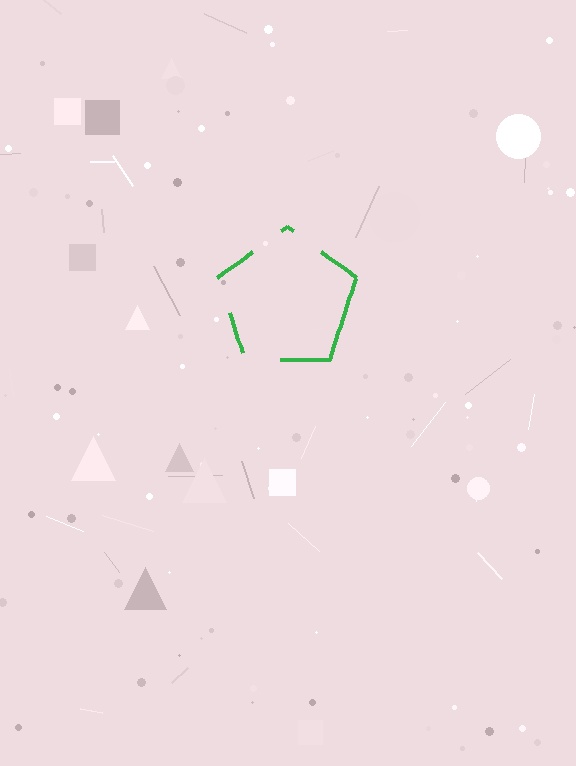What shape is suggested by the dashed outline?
The dashed outline suggests a pentagon.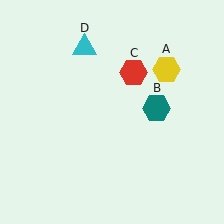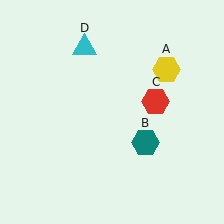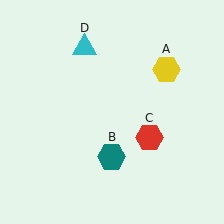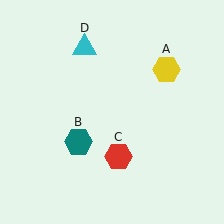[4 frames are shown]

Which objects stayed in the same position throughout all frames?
Yellow hexagon (object A) and cyan triangle (object D) remained stationary.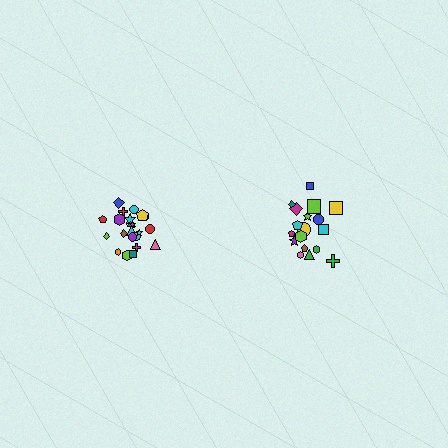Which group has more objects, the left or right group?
The left group.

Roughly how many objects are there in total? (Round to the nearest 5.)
Roughly 40 objects in total.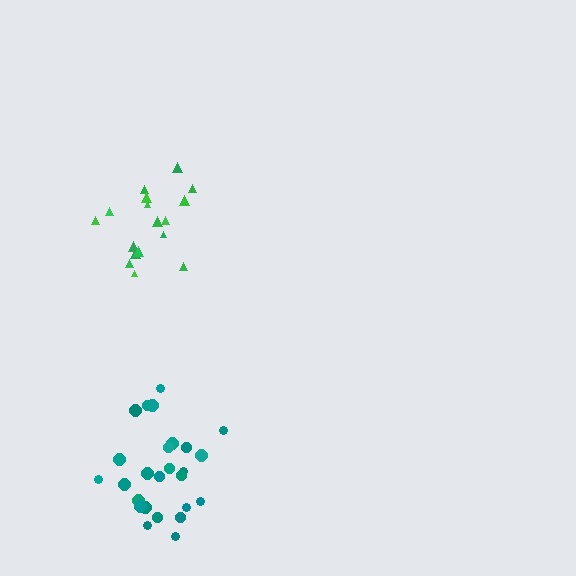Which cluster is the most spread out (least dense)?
Teal.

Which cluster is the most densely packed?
Green.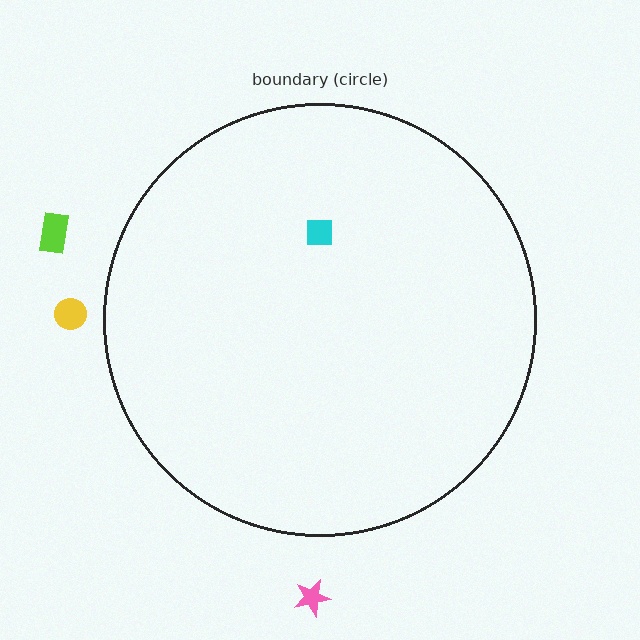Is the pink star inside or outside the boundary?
Outside.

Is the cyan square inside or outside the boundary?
Inside.